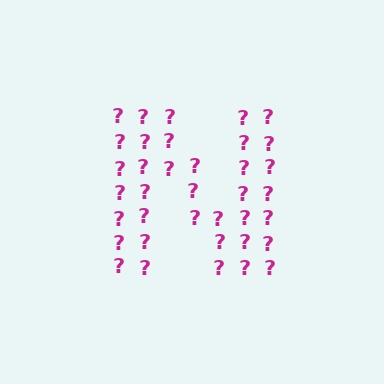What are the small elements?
The small elements are question marks.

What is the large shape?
The large shape is the letter N.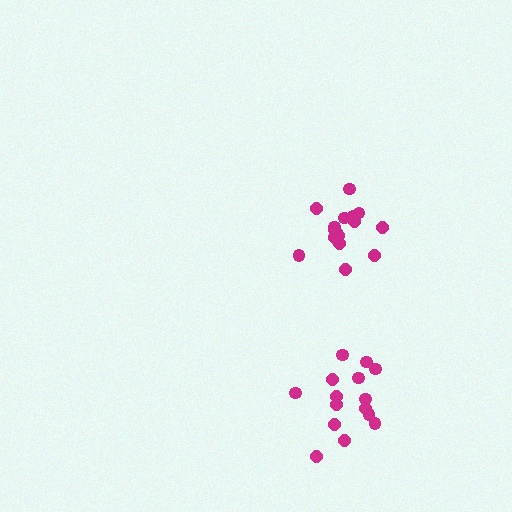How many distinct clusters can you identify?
There are 2 distinct clusters.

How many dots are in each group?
Group 1: 16 dots, Group 2: 15 dots (31 total).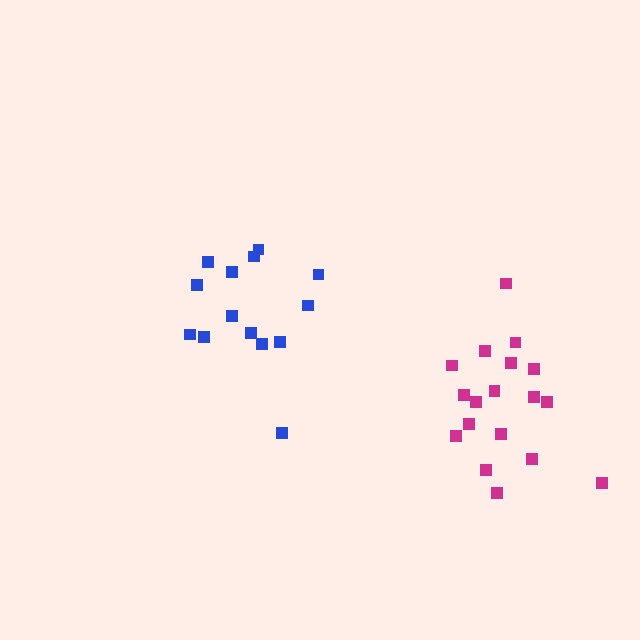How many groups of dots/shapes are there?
There are 2 groups.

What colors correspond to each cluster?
The clusters are colored: blue, magenta.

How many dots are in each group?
Group 1: 14 dots, Group 2: 18 dots (32 total).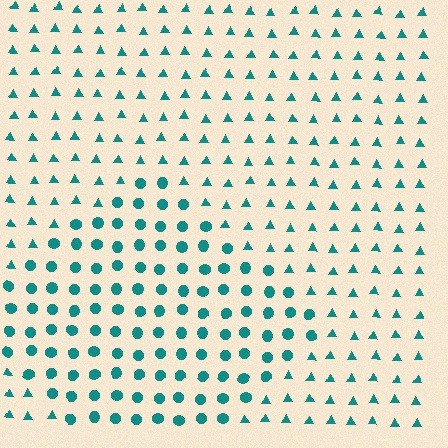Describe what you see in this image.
The image is filled with small teal elements arranged in a uniform grid. A diamond-shaped region contains circles, while the surrounding area contains triangles. The boundary is defined purely by the change in element shape.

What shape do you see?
I see a diamond.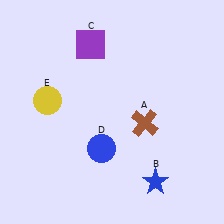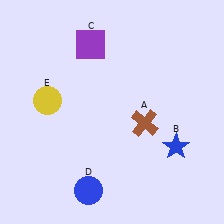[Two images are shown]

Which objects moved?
The objects that moved are: the blue star (B), the blue circle (D).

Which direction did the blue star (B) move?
The blue star (B) moved up.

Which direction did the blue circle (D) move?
The blue circle (D) moved down.